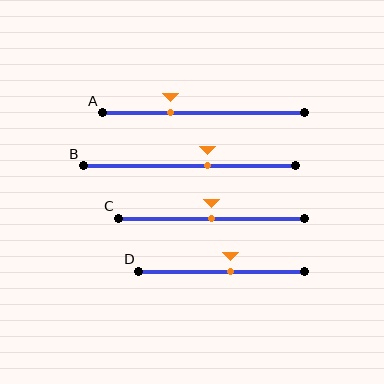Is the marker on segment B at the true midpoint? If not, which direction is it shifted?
No, the marker on segment B is shifted to the right by about 8% of the segment length.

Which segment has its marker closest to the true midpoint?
Segment C has its marker closest to the true midpoint.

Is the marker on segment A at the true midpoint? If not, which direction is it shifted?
No, the marker on segment A is shifted to the left by about 16% of the segment length.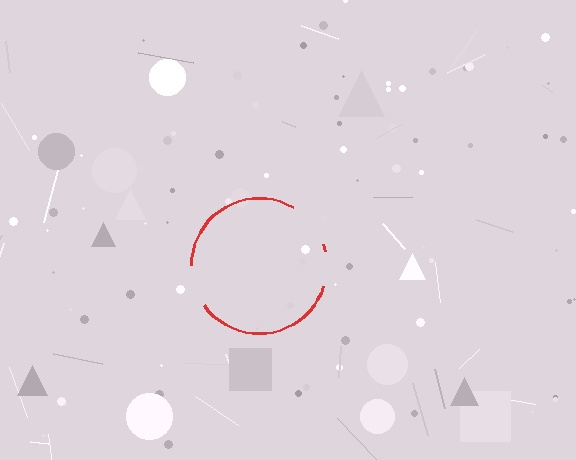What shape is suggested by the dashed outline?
The dashed outline suggests a circle.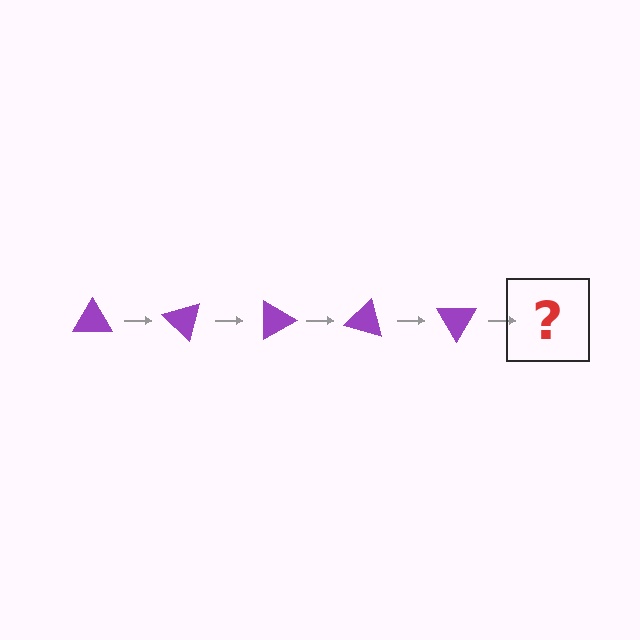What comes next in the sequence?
The next element should be a purple triangle rotated 225 degrees.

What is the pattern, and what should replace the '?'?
The pattern is that the triangle rotates 45 degrees each step. The '?' should be a purple triangle rotated 225 degrees.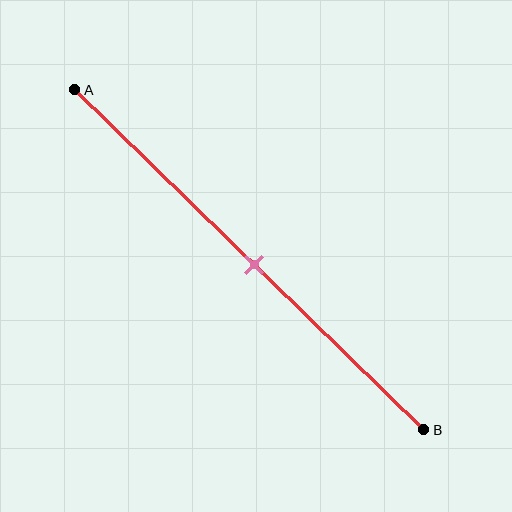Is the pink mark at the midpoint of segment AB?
Yes, the mark is approximately at the midpoint.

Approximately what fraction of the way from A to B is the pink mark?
The pink mark is approximately 50% of the way from A to B.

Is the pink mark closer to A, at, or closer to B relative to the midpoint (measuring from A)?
The pink mark is approximately at the midpoint of segment AB.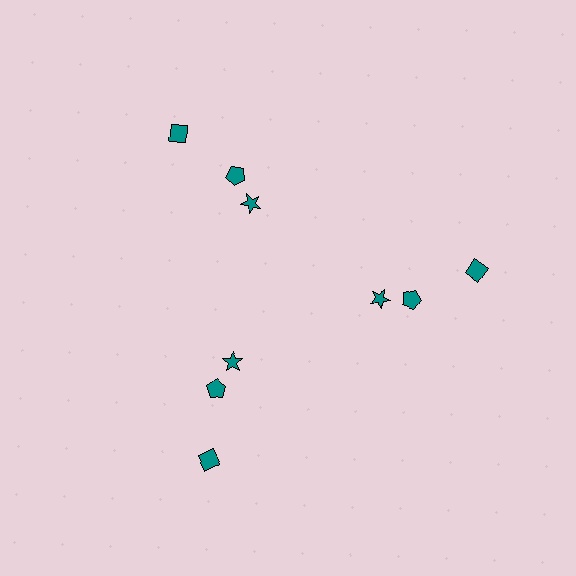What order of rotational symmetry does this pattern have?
This pattern has 3-fold rotational symmetry.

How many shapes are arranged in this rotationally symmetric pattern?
There are 9 shapes, arranged in 3 groups of 3.